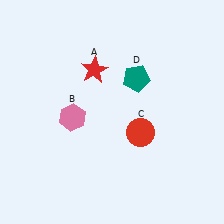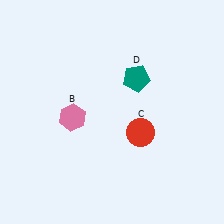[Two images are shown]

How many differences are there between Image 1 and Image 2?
There is 1 difference between the two images.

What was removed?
The red star (A) was removed in Image 2.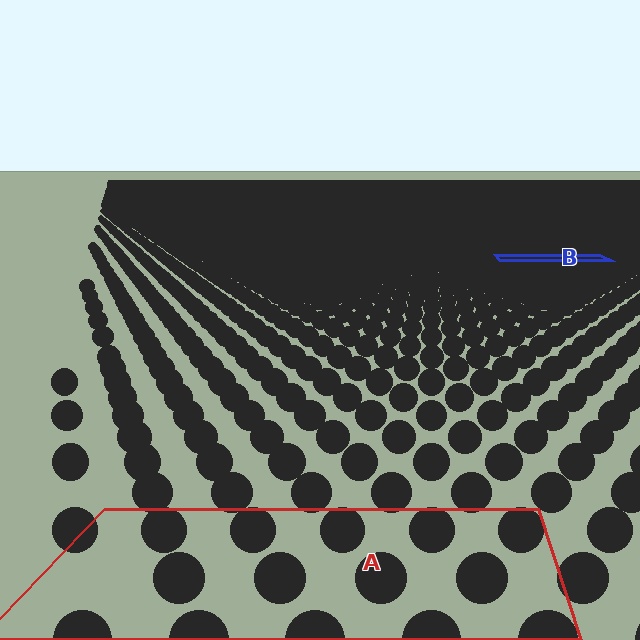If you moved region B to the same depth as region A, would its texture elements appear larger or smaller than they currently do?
They would appear larger. At a closer depth, the same texture elements are projected at a bigger on-screen size.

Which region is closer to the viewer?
Region A is closer. The texture elements there are larger and more spread out.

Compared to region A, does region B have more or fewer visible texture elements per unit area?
Region B has more texture elements per unit area — they are packed more densely because it is farther away.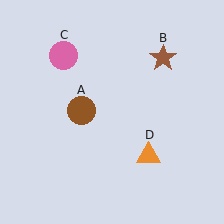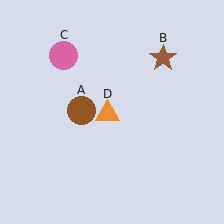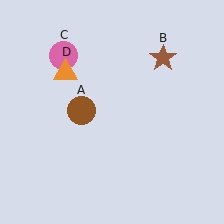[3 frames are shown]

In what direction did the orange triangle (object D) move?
The orange triangle (object D) moved up and to the left.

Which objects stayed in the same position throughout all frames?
Brown circle (object A) and brown star (object B) and pink circle (object C) remained stationary.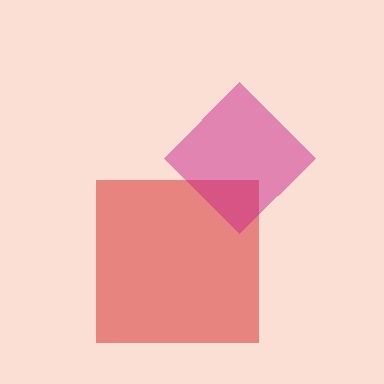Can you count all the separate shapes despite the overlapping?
Yes, there are 2 separate shapes.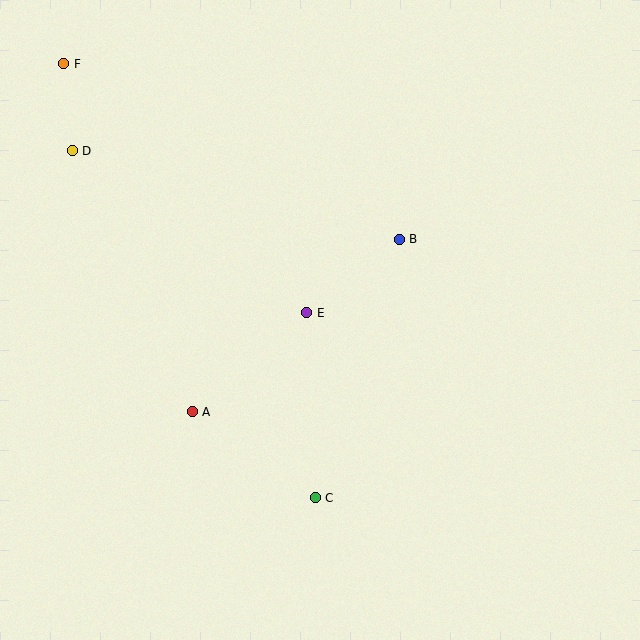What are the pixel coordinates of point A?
Point A is at (192, 412).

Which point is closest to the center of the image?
Point E at (307, 313) is closest to the center.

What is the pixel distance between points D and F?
The distance between D and F is 87 pixels.